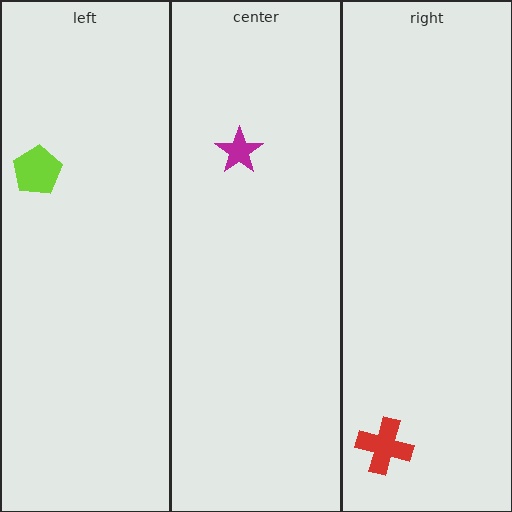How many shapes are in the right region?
1.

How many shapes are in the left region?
1.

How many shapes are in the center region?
1.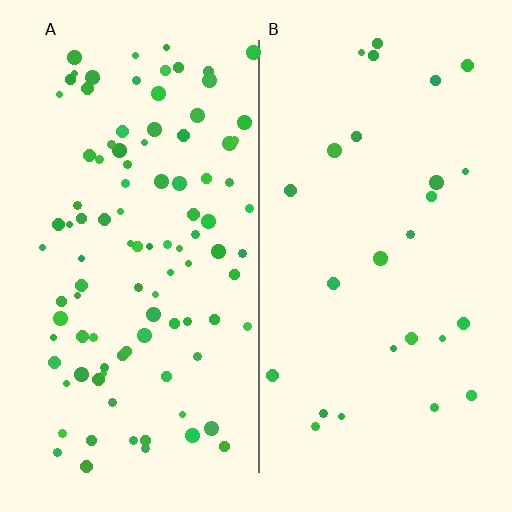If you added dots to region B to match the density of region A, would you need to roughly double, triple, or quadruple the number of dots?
Approximately quadruple.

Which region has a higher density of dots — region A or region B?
A (the left).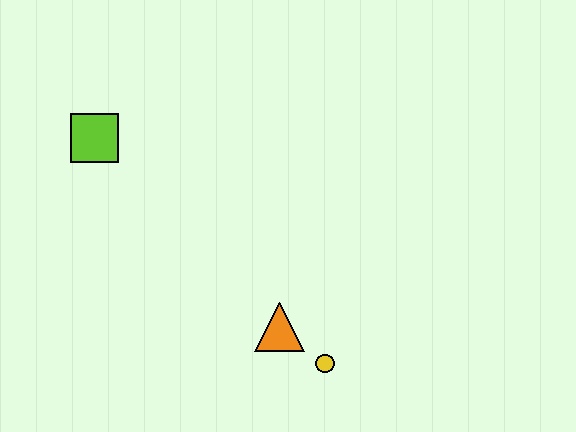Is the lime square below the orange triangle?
No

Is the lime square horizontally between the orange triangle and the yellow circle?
No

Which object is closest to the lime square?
The orange triangle is closest to the lime square.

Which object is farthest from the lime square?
The yellow circle is farthest from the lime square.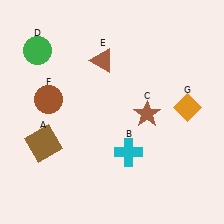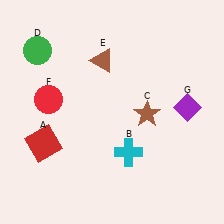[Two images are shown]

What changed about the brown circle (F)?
In Image 1, F is brown. In Image 2, it changed to red.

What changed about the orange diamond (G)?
In Image 1, G is orange. In Image 2, it changed to purple.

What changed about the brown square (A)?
In Image 1, A is brown. In Image 2, it changed to red.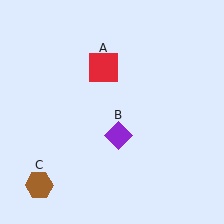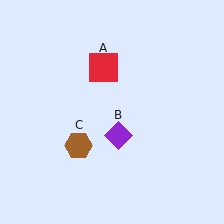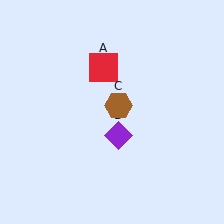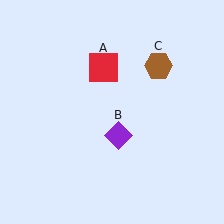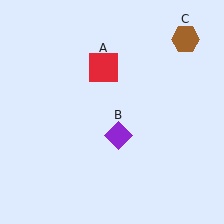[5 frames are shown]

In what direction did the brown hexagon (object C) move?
The brown hexagon (object C) moved up and to the right.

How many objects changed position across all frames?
1 object changed position: brown hexagon (object C).